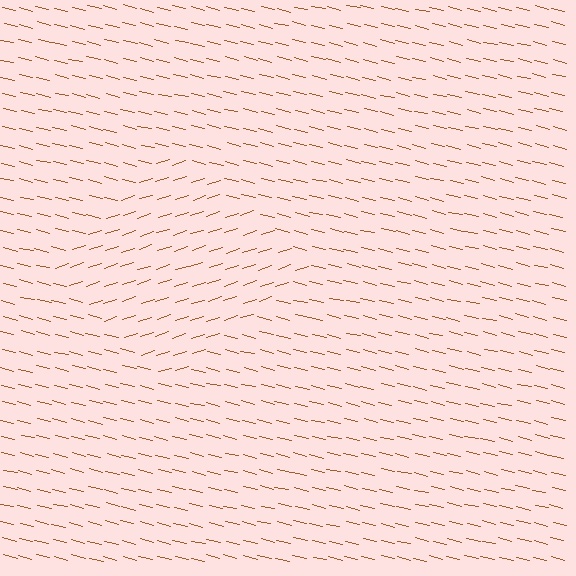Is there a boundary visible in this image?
Yes, there is a texture boundary formed by a change in line orientation.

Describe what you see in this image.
The image is filled with small brown line segments. A diamond region in the image has lines oriented differently from the surrounding lines, creating a visible texture boundary.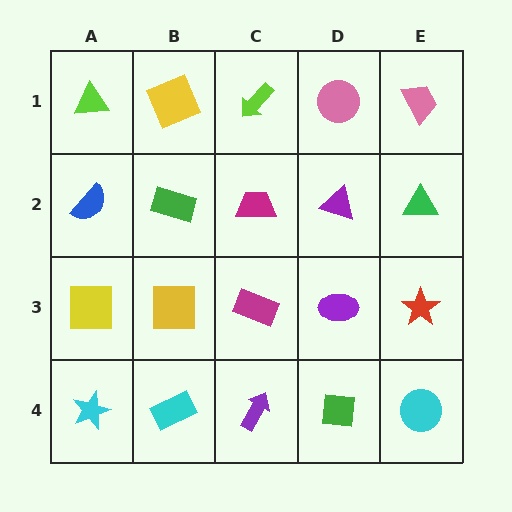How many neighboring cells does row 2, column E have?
3.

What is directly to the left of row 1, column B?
A lime triangle.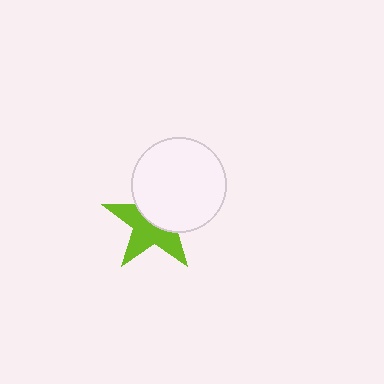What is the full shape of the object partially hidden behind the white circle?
The partially hidden object is a lime star.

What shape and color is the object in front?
The object in front is a white circle.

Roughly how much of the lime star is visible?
About half of it is visible (roughly 52%).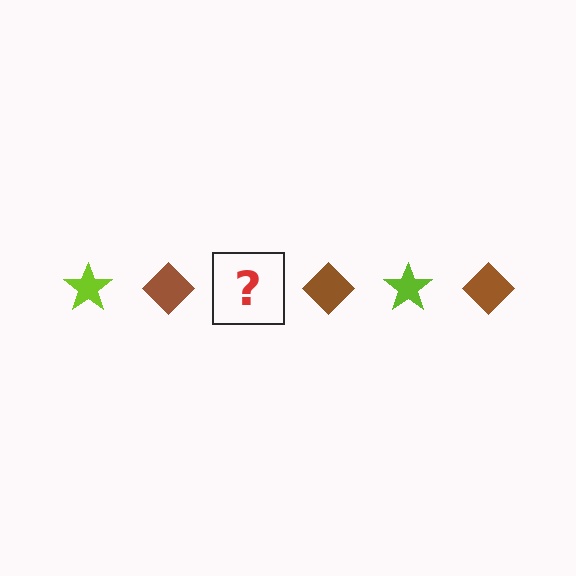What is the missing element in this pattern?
The missing element is a lime star.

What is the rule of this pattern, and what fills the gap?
The rule is that the pattern alternates between lime star and brown diamond. The gap should be filled with a lime star.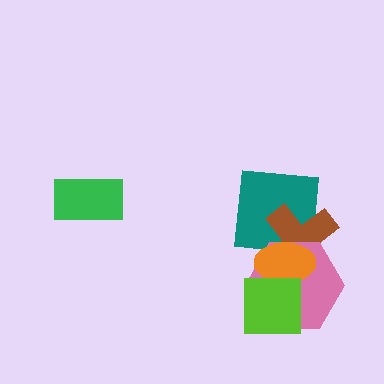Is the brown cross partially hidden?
Yes, it is partially covered by another shape.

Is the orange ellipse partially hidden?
Yes, it is partially covered by another shape.